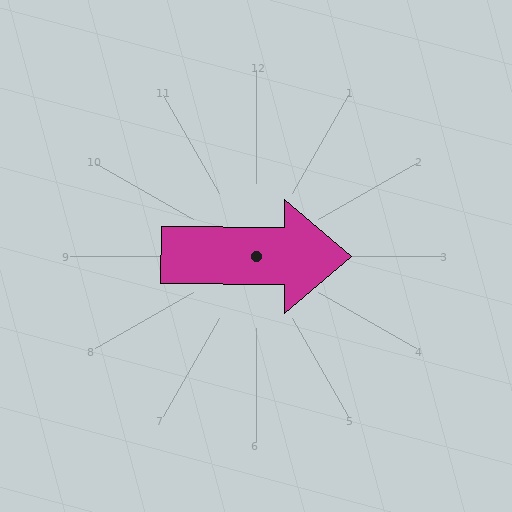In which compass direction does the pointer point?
East.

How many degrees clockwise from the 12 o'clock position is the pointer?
Approximately 90 degrees.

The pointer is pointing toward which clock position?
Roughly 3 o'clock.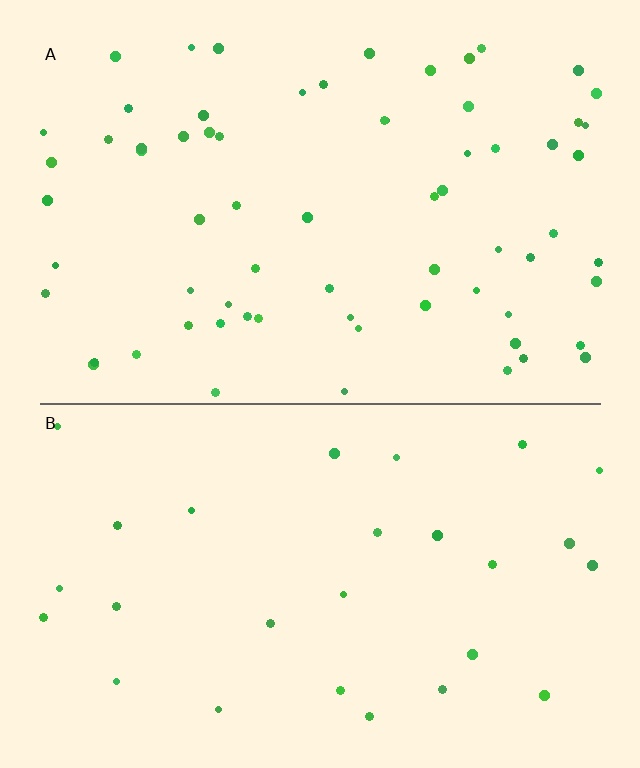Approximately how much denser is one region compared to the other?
Approximately 2.5× — region A over region B.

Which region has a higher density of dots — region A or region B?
A (the top).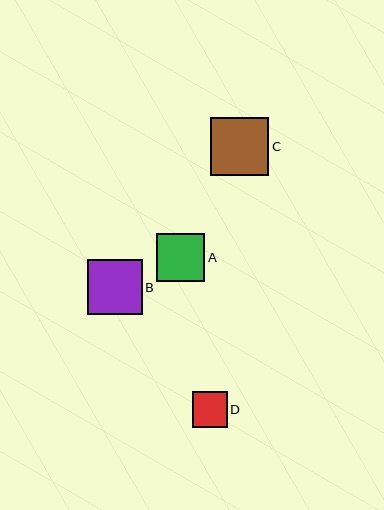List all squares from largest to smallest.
From largest to smallest: C, B, A, D.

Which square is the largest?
Square C is the largest with a size of approximately 58 pixels.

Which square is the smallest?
Square D is the smallest with a size of approximately 35 pixels.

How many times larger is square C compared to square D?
Square C is approximately 1.6 times the size of square D.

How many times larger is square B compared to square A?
Square B is approximately 1.1 times the size of square A.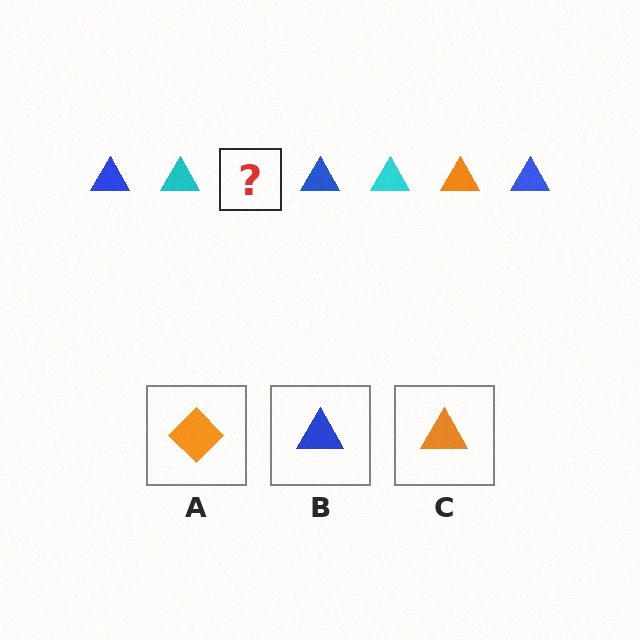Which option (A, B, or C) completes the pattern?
C.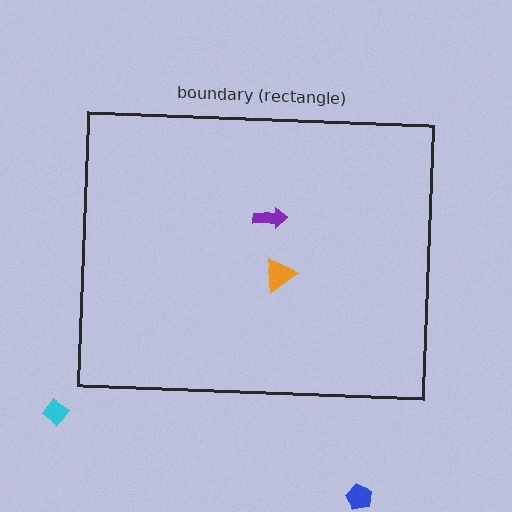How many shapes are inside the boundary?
2 inside, 2 outside.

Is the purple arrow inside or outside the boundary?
Inside.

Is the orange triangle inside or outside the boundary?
Inside.